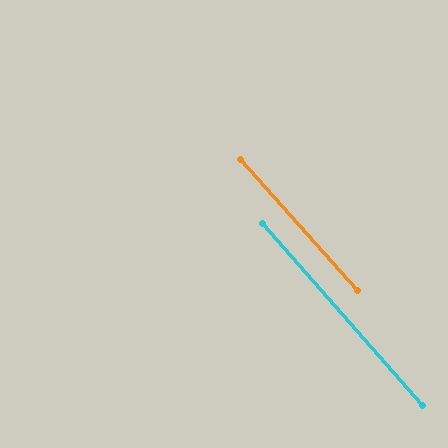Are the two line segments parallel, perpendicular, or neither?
Parallel — their directions differ by only 0.3°.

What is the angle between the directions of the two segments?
Approximately 0 degrees.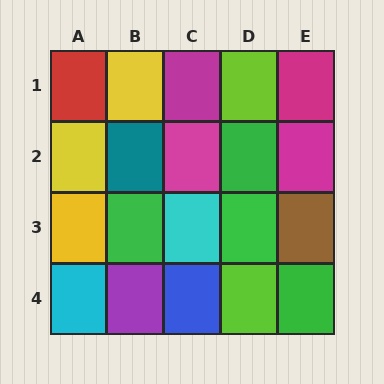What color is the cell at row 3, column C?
Cyan.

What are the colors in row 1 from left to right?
Red, yellow, magenta, lime, magenta.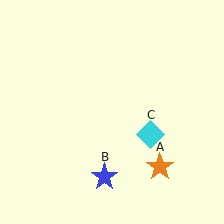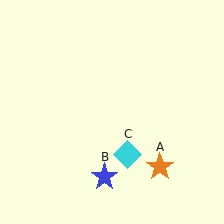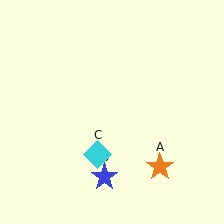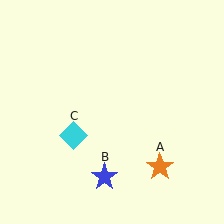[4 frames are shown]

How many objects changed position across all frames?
1 object changed position: cyan diamond (object C).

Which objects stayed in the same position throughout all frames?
Orange star (object A) and blue star (object B) remained stationary.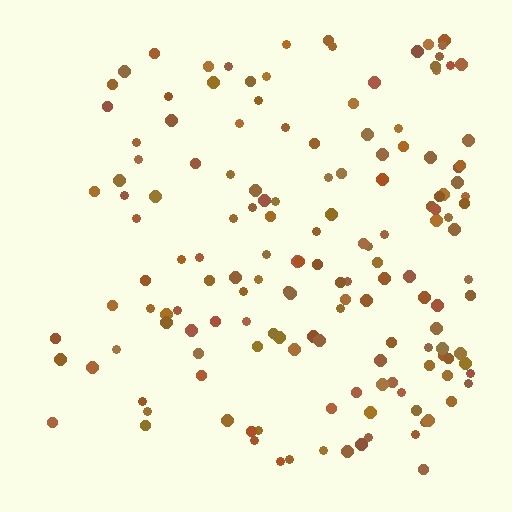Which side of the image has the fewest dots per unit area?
The left.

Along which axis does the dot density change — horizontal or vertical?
Horizontal.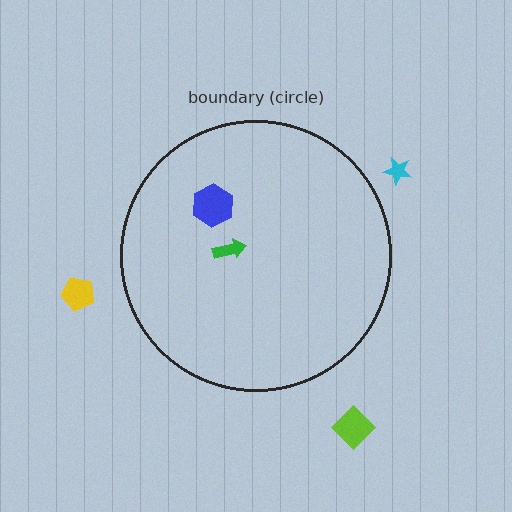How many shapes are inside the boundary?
2 inside, 3 outside.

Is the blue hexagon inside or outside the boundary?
Inside.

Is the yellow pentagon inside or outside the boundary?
Outside.